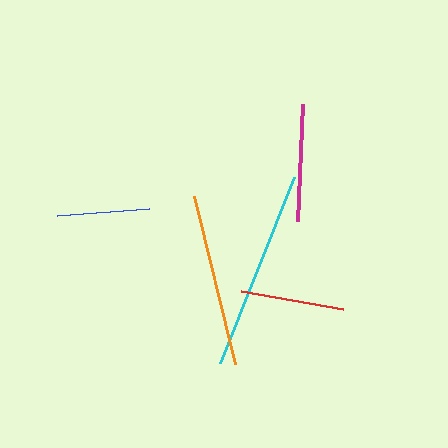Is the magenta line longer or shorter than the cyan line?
The cyan line is longer than the magenta line.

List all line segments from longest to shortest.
From longest to shortest: cyan, orange, magenta, red, blue.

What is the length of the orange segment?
The orange segment is approximately 173 pixels long.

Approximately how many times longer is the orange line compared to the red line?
The orange line is approximately 1.7 times the length of the red line.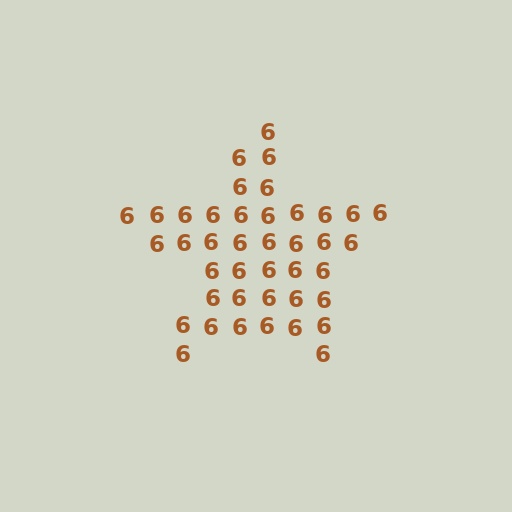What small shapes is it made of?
It is made of small digit 6's.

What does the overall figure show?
The overall figure shows a star.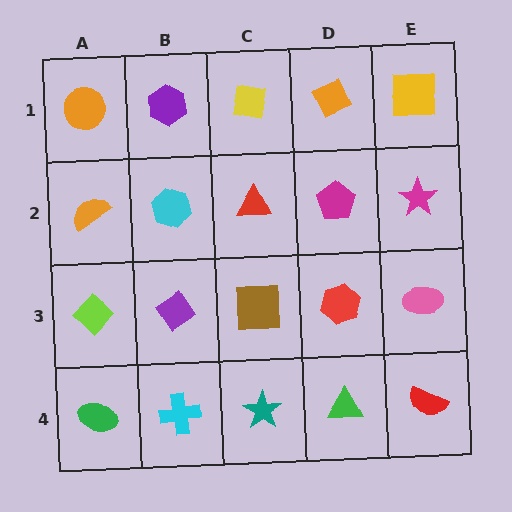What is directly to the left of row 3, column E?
A red hexagon.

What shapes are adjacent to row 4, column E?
A pink ellipse (row 3, column E), a green triangle (row 4, column D).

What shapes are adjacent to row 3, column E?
A magenta star (row 2, column E), a red semicircle (row 4, column E), a red hexagon (row 3, column D).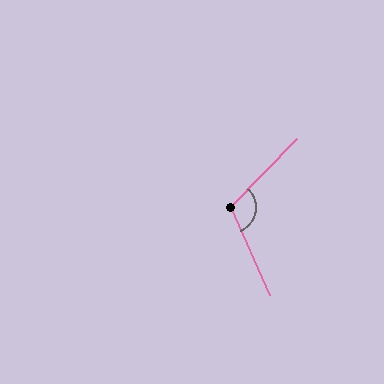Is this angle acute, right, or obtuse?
It is obtuse.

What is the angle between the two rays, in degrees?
Approximately 112 degrees.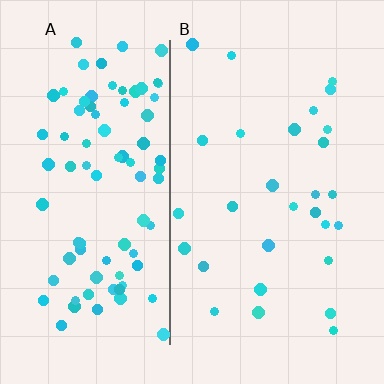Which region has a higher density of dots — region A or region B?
A (the left).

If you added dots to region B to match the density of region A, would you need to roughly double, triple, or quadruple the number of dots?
Approximately triple.